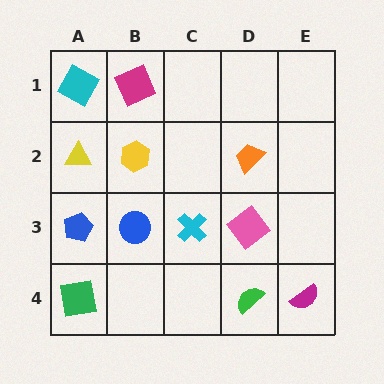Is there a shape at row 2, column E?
No, that cell is empty.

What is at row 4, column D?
A green semicircle.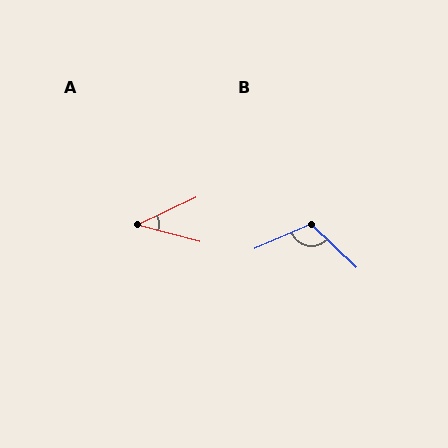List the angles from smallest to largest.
A (40°), B (113°).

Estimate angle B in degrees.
Approximately 113 degrees.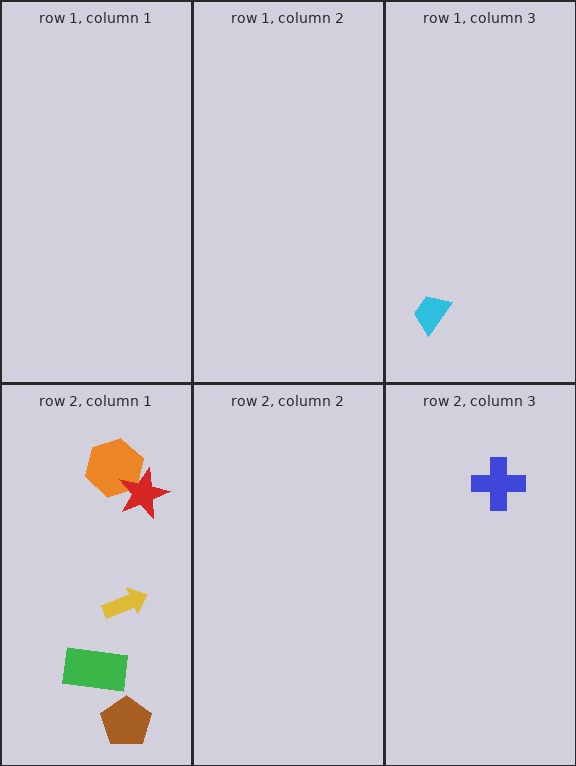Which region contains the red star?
The row 2, column 1 region.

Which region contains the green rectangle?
The row 2, column 1 region.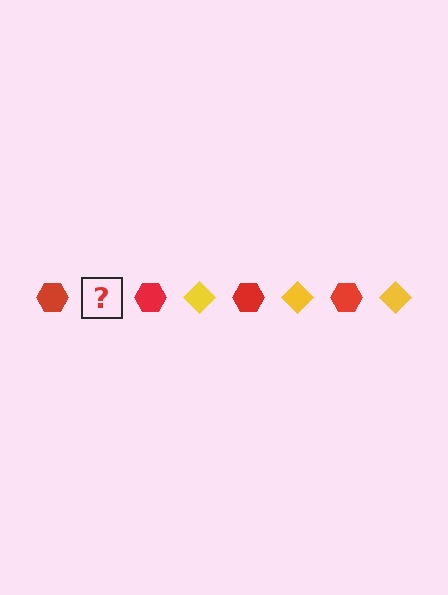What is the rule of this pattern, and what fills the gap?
The rule is that the pattern alternates between red hexagon and yellow diamond. The gap should be filled with a yellow diamond.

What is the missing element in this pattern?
The missing element is a yellow diamond.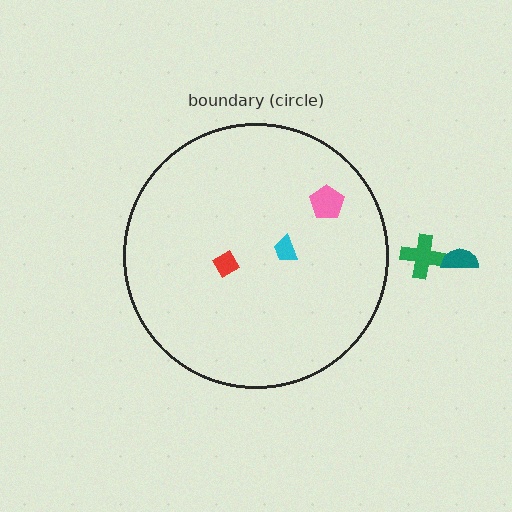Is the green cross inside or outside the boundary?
Outside.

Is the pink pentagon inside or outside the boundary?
Inside.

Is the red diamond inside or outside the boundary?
Inside.